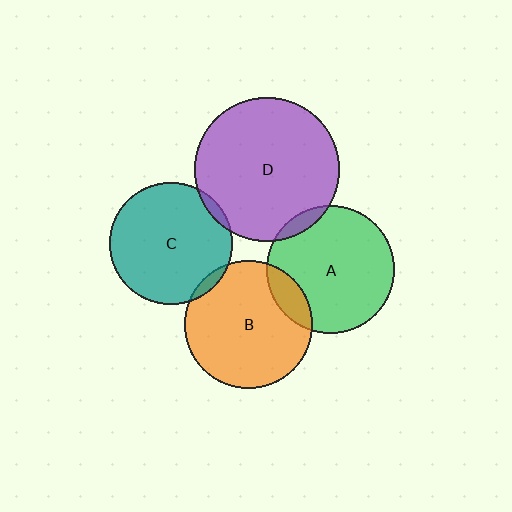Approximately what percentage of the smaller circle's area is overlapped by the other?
Approximately 5%.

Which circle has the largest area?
Circle D (purple).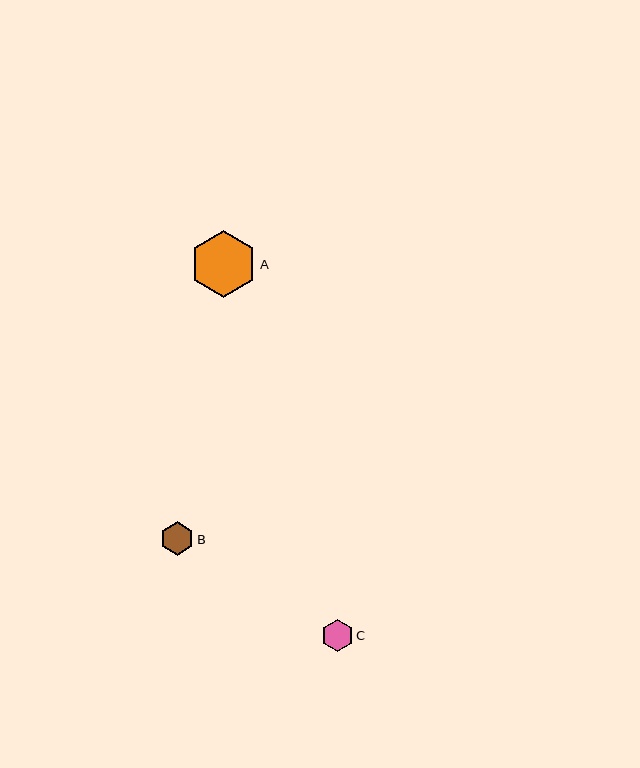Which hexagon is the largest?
Hexagon A is the largest with a size of approximately 67 pixels.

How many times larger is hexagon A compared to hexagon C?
Hexagon A is approximately 2.1 times the size of hexagon C.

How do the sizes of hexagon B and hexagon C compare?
Hexagon B and hexagon C are approximately the same size.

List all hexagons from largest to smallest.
From largest to smallest: A, B, C.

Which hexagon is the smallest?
Hexagon C is the smallest with a size of approximately 32 pixels.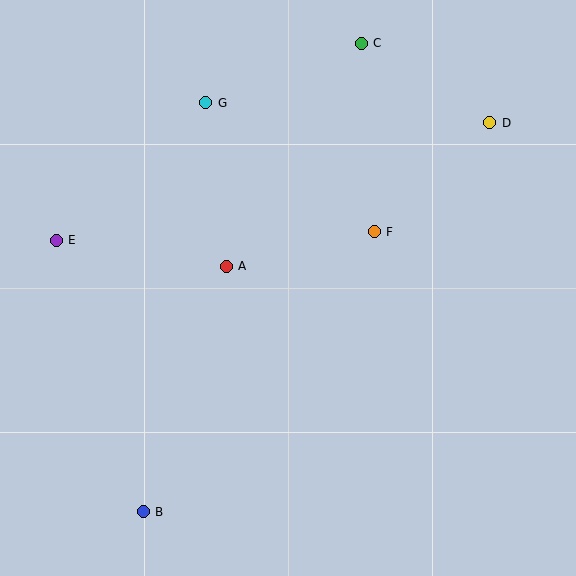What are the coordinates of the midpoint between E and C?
The midpoint between E and C is at (209, 142).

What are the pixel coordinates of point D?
Point D is at (490, 123).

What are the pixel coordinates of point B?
Point B is at (143, 512).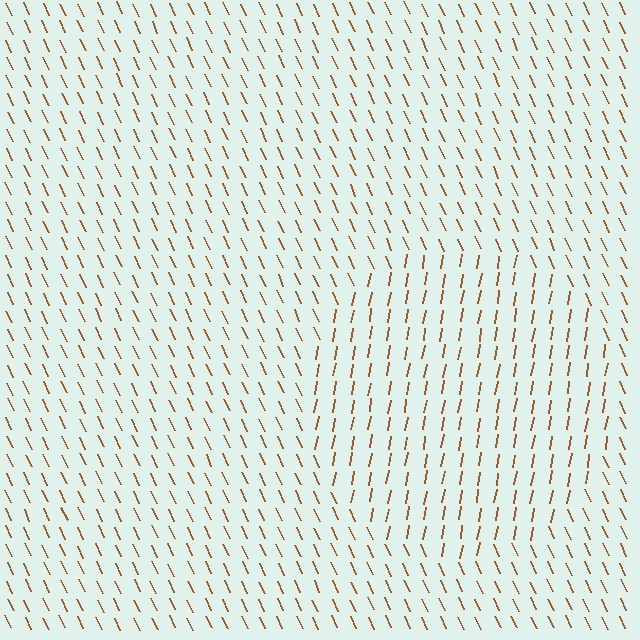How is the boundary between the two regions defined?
The boundary is defined purely by a change in line orientation (approximately 34 degrees difference). All lines are the same color and thickness.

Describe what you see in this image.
The image is filled with small brown line segments. A circle region in the image has lines oriented differently from the surrounding lines, creating a visible texture boundary.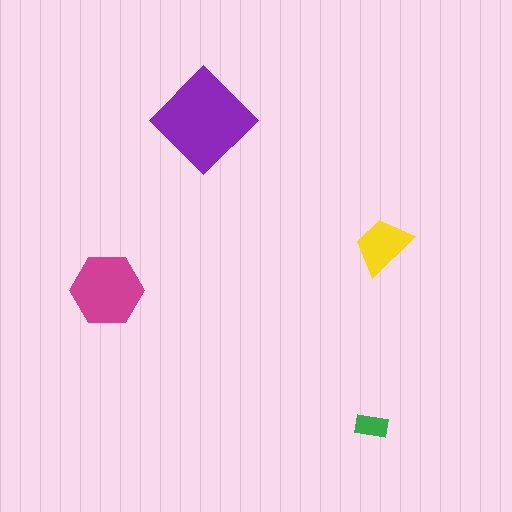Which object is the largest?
The purple diamond.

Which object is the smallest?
The green rectangle.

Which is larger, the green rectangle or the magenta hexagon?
The magenta hexagon.